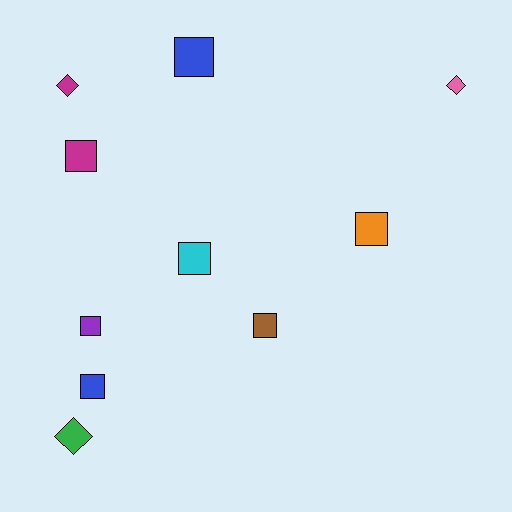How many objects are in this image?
There are 10 objects.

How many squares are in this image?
There are 7 squares.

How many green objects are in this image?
There is 1 green object.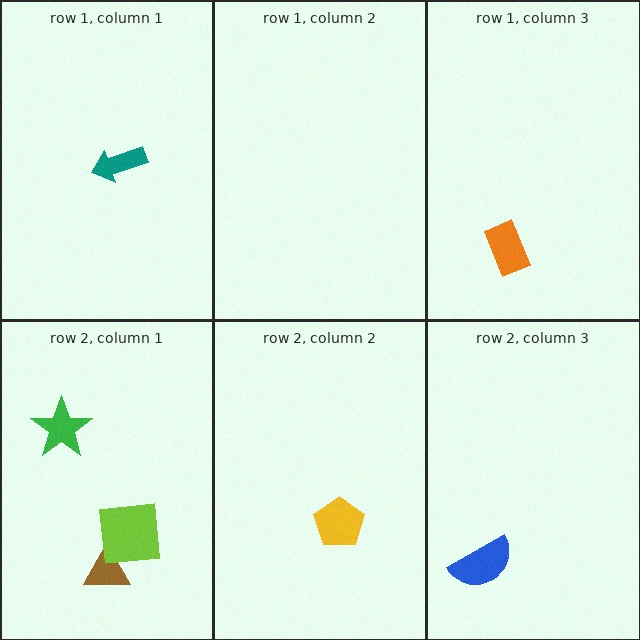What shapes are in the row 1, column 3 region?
The orange rectangle.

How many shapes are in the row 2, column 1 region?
3.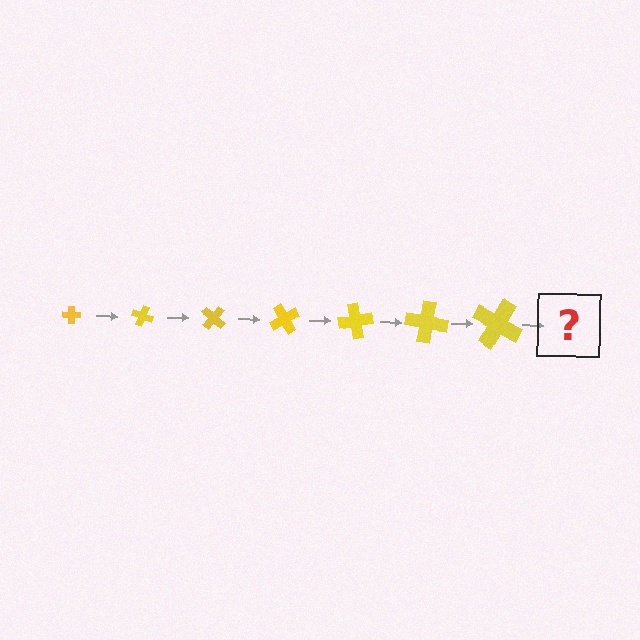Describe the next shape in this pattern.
It should be a cross, larger than the previous one and rotated 140 degrees from the start.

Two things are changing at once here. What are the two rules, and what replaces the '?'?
The two rules are that the cross grows larger each step and it rotates 20 degrees each step. The '?' should be a cross, larger than the previous one and rotated 140 degrees from the start.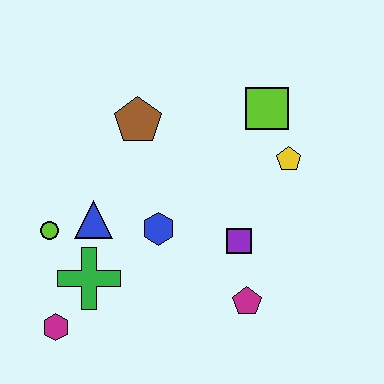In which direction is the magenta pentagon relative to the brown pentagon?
The magenta pentagon is below the brown pentagon.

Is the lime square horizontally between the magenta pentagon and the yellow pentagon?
Yes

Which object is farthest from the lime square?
The magenta hexagon is farthest from the lime square.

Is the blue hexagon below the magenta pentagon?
No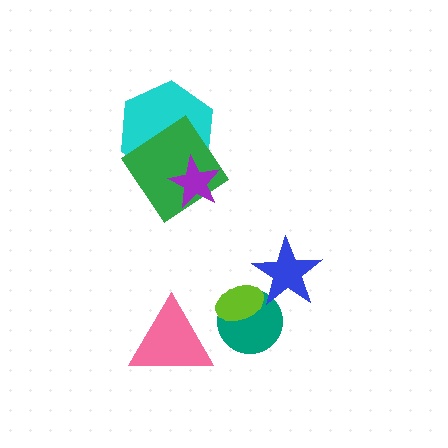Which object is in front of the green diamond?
The purple star is in front of the green diamond.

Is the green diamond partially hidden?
Yes, it is partially covered by another shape.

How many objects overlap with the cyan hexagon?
2 objects overlap with the cyan hexagon.